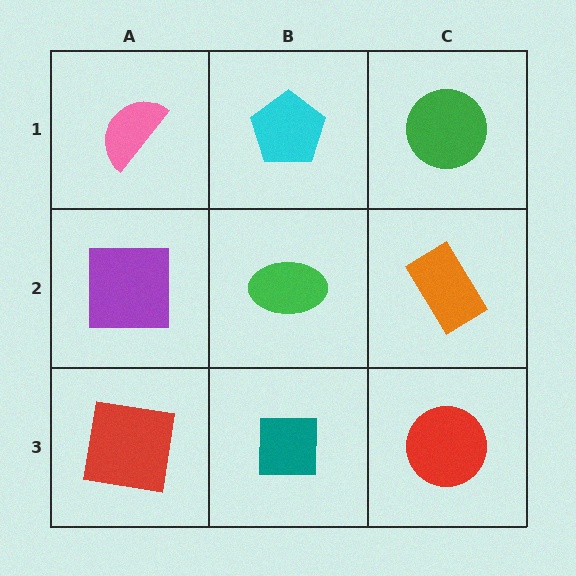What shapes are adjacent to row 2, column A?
A pink semicircle (row 1, column A), a red square (row 3, column A), a green ellipse (row 2, column B).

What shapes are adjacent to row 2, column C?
A green circle (row 1, column C), a red circle (row 3, column C), a green ellipse (row 2, column B).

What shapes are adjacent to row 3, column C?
An orange rectangle (row 2, column C), a teal square (row 3, column B).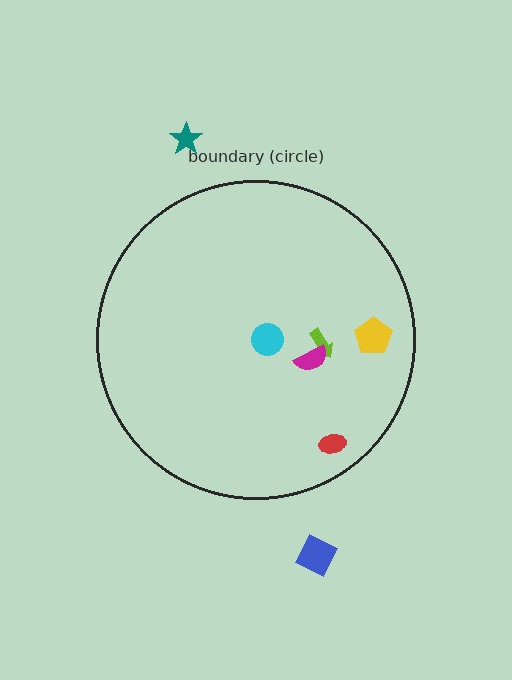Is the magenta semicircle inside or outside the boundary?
Inside.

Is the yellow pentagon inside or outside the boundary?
Inside.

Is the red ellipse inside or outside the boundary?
Inside.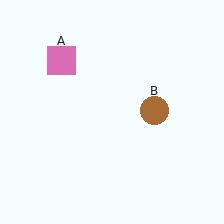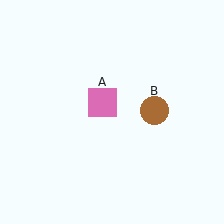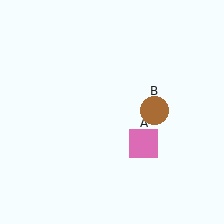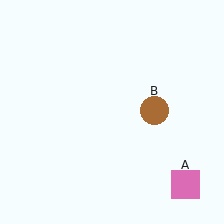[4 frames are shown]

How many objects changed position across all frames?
1 object changed position: pink square (object A).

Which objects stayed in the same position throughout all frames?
Brown circle (object B) remained stationary.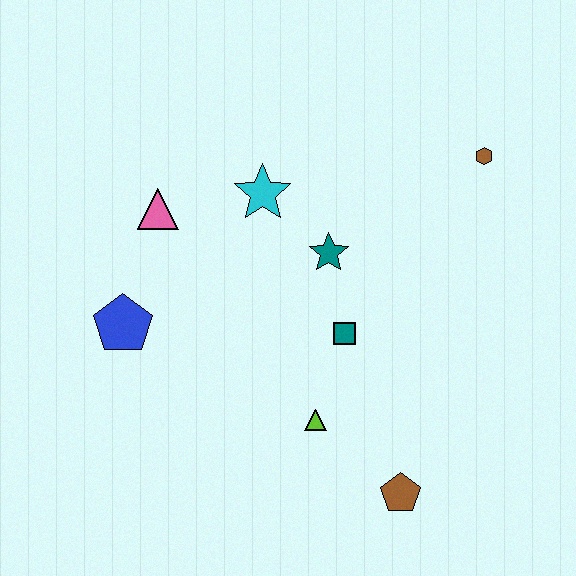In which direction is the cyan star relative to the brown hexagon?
The cyan star is to the left of the brown hexagon.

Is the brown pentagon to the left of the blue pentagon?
No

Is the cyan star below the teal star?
No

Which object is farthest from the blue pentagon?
The brown hexagon is farthest from the blue pentagon.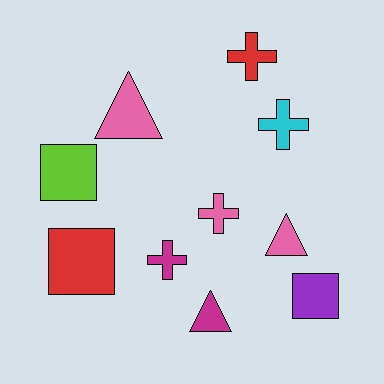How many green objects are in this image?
There are no green objects.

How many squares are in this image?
There are 3 squares.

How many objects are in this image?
There are 10 objects.